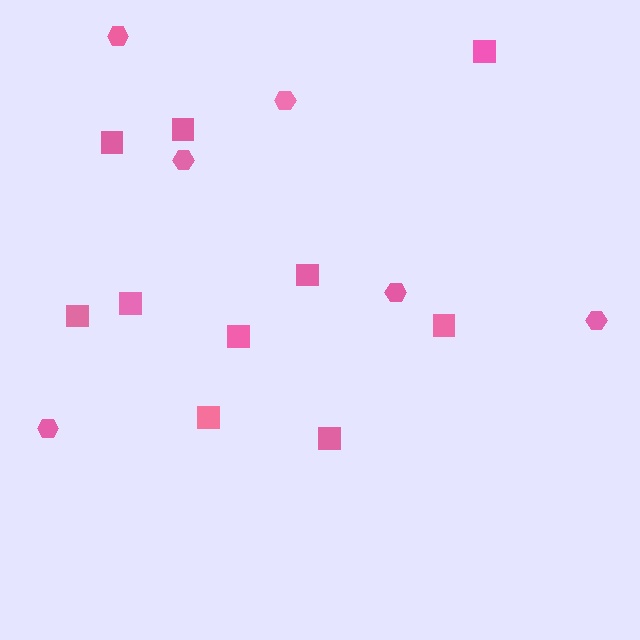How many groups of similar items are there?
There are 2 groups: one group of hexagons (6) and one group of squares (10).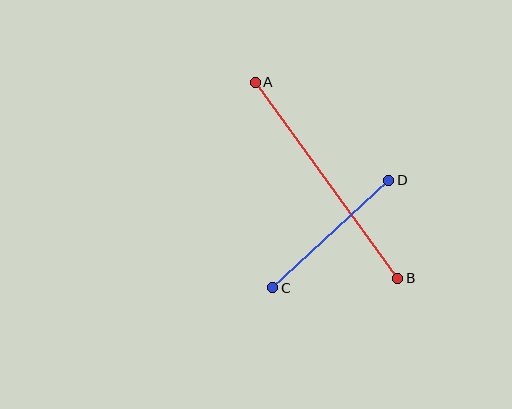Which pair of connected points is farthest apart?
Points A and B are farthest apart.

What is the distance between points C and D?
The distance is approximately 158 pixels.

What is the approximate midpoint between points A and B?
The midpoint is at approximately (326, 180) pixels.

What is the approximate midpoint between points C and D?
The midpoint is at approximately (331, 234) pixels.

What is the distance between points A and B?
The distance is approximately 242 pixels.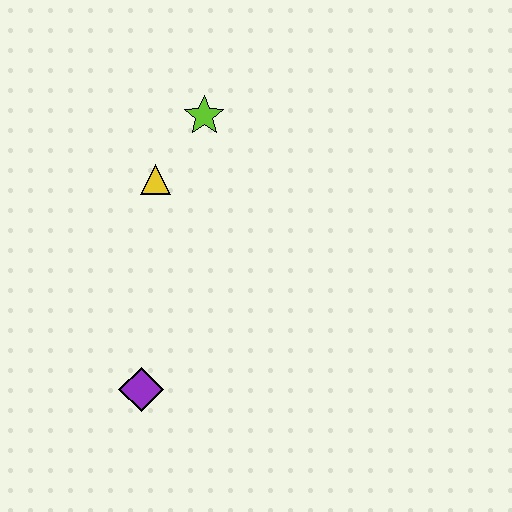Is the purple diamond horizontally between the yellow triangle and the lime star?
No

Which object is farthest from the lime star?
The purple diamond is farthest from the lime star.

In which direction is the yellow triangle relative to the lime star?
The yellow triangle is below the lime star.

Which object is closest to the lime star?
The yellow triangle is closest to the lime star.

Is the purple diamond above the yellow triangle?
No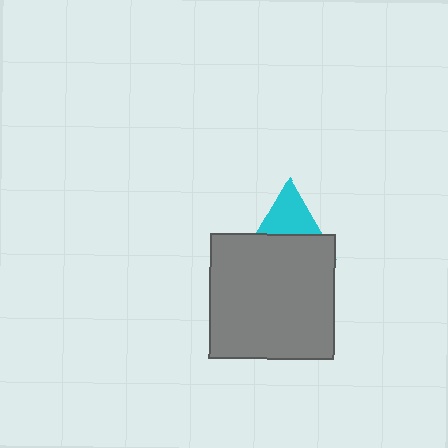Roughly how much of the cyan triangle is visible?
About half of it is visible (roughly 48%).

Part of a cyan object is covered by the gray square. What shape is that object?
It is a triangle.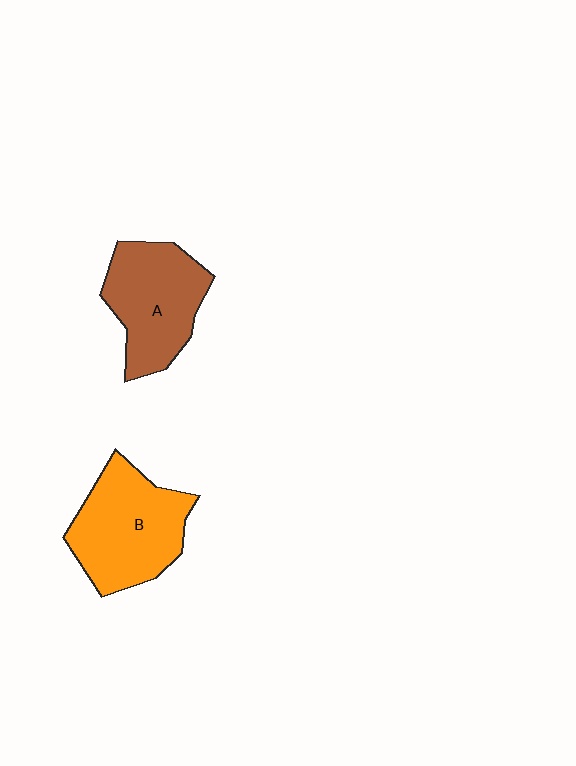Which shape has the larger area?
Shape B (orange).